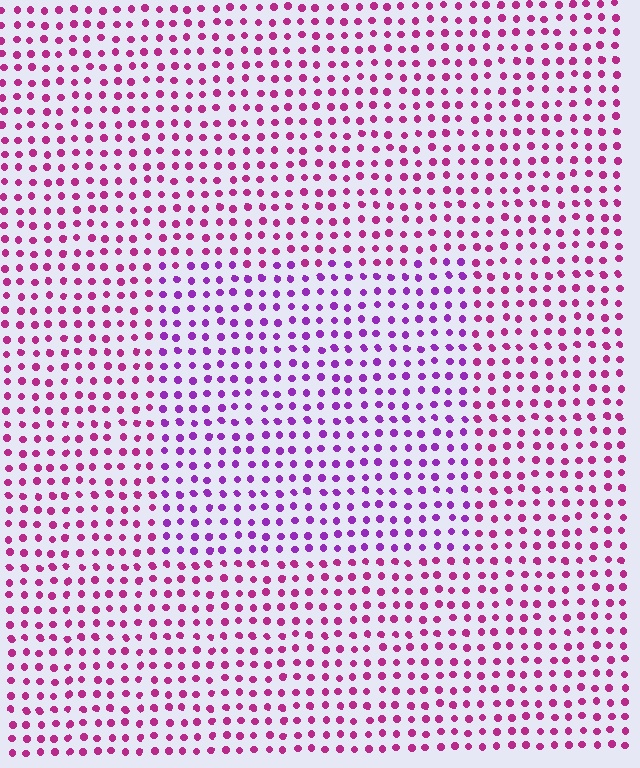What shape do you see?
I see a rectangle.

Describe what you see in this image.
The image is filled with small magenta elements in a uniform arrangement. A rectangle-shaped region is visible where the elements are tinted to a slightly different hue, forming a subtle color boundary.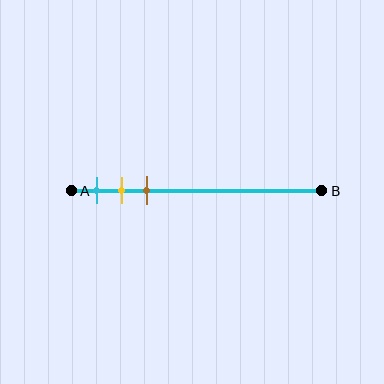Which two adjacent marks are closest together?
The yellow and brown marks are the closest adjacent pair.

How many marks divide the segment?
There are 3 marks dividing the segment.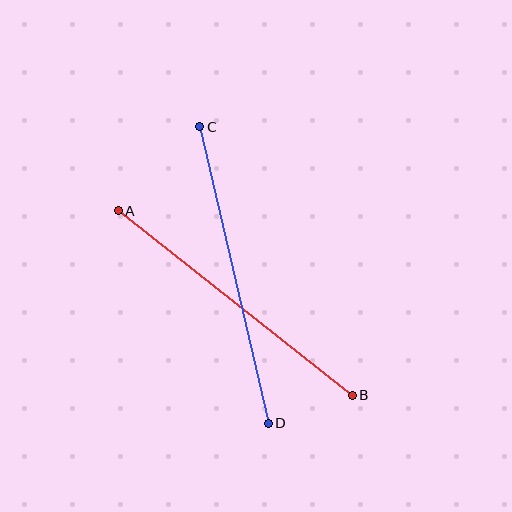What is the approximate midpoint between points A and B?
The midpoint is at approximately (235, 303) pixels.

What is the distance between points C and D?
The distance is approximately 304 pixels.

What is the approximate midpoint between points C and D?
The midpoint is at approximately (234, 275) pixels.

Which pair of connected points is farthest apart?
Points C and D are farthest apart.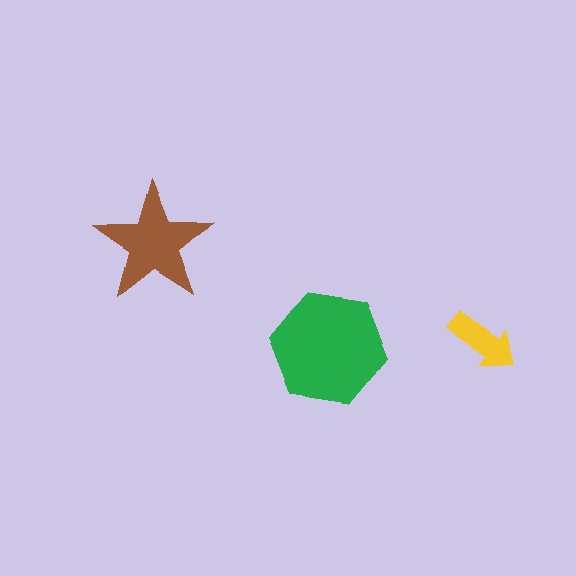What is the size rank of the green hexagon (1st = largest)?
1st.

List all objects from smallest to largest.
The yellow arrow, the brown star, the green hexagon.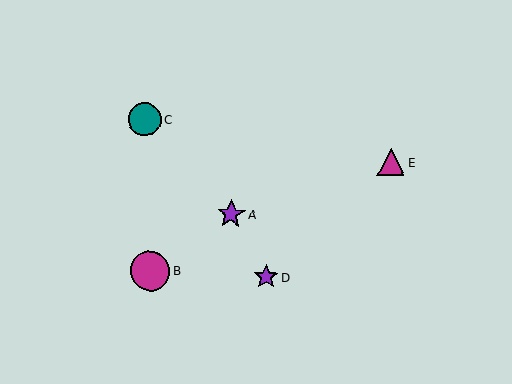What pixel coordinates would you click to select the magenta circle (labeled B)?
Click at (150, 271) to select the magenta circle B.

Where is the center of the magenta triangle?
The center of the magenta triangle is at (391, 162).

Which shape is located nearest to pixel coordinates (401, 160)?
The magenta triangle (labeled E) at (391, 162) is nearest to that location.